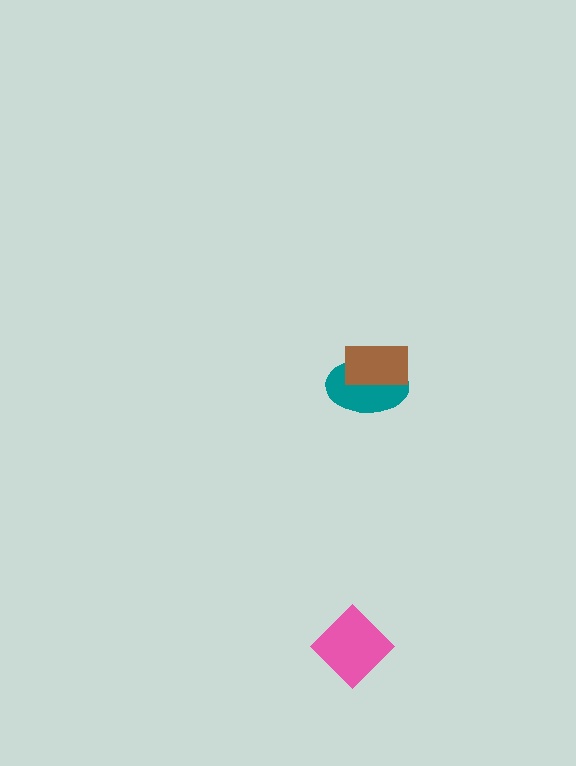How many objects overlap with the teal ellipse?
1 object overlaps with the teal ellipse.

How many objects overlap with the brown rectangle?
1 object overlaps with the brown rectangle.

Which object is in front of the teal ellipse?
The brown rectangle is in front of the teal ellipse.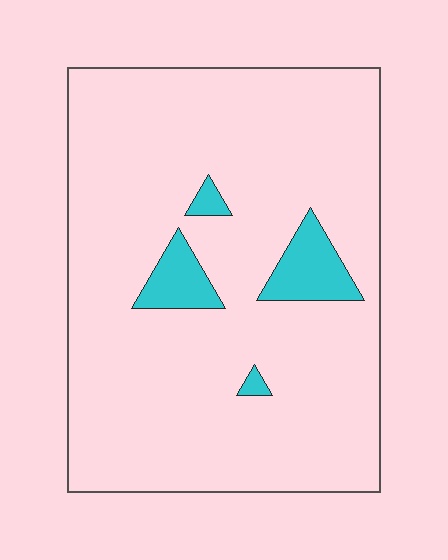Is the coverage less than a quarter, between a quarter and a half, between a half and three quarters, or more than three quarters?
Less than a quarter.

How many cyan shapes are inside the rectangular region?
4.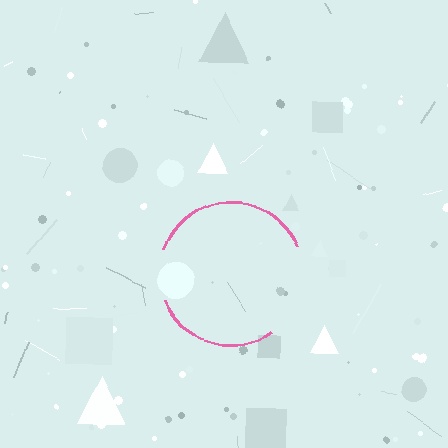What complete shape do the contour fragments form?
The contour fragments form a circle.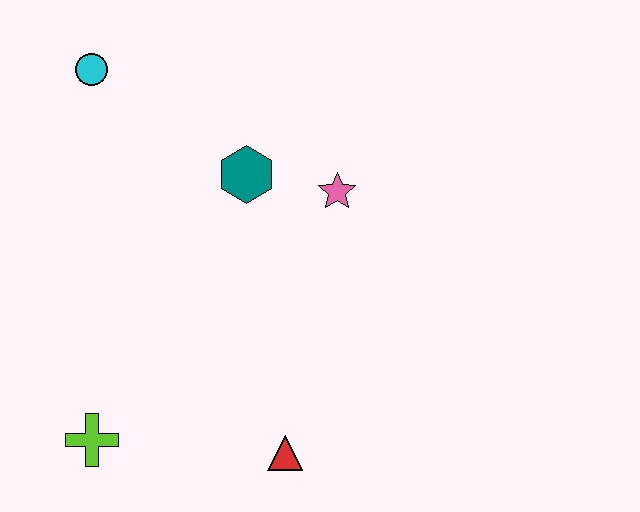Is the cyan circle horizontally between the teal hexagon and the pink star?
No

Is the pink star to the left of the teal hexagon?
No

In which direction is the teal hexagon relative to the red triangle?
The teal hexagon is above the red triangle.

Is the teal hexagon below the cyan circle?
Yes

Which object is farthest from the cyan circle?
The red triangle is farthest from the cyan circle.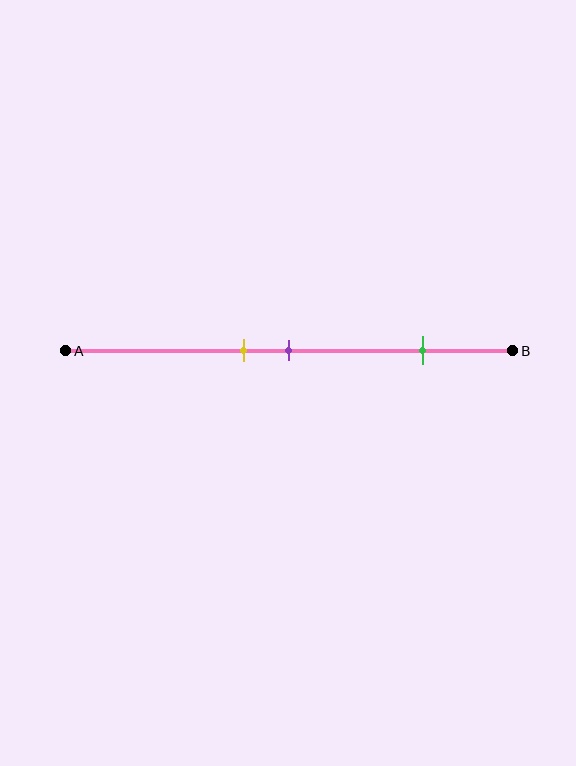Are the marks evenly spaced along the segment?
No, the marks are not evenly spaced.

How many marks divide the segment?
There are 3 marks dividing the segment.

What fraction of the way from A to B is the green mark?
The green mark is approximately 80% (0.8) of the way from A to B.